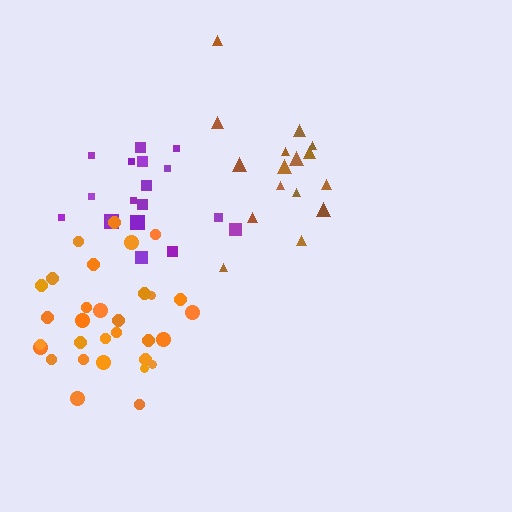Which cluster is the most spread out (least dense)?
Purple.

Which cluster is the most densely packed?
Orange.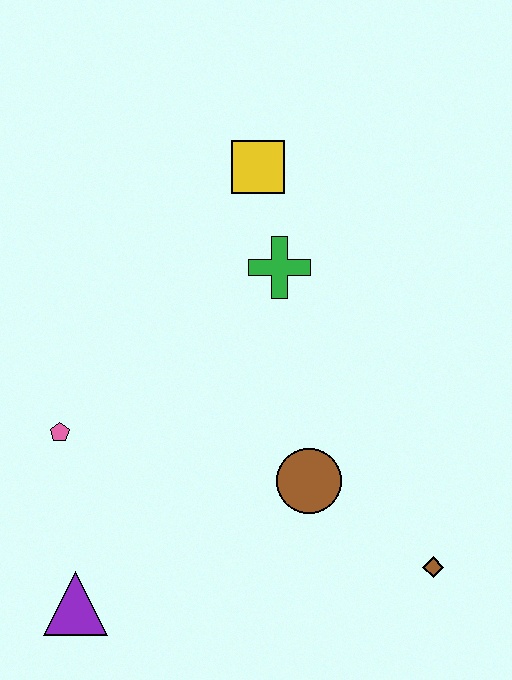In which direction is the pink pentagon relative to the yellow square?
The pink pentagon is below the yellow square.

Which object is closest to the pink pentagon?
The purple triangle is closest to the pink pentagon.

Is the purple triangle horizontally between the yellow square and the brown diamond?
No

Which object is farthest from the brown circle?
The yellow square is farthest from the brown circle.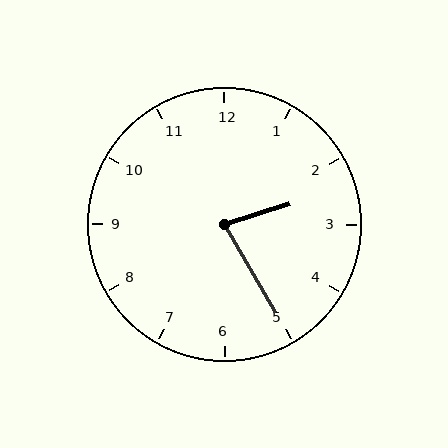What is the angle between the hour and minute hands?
Approximately 78 degrees.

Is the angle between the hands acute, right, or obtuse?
It is acute.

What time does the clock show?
2:25.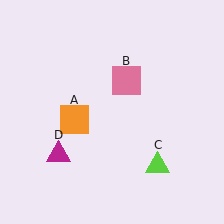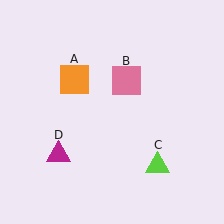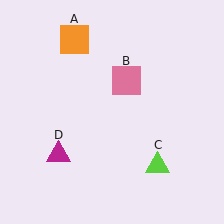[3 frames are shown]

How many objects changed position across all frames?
1 object changed position: orange square (object A).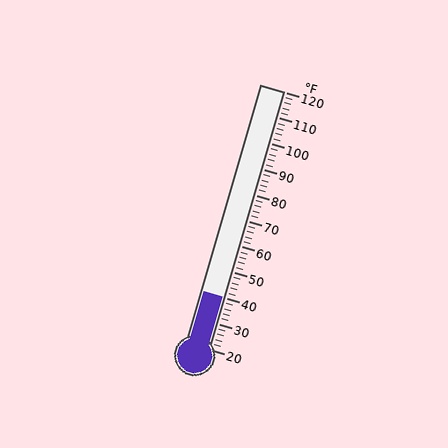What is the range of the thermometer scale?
The thermometer scale ranges from 20°F to 120°F.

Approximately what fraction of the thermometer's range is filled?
The thermometer is filled to approximately 20% of its range.